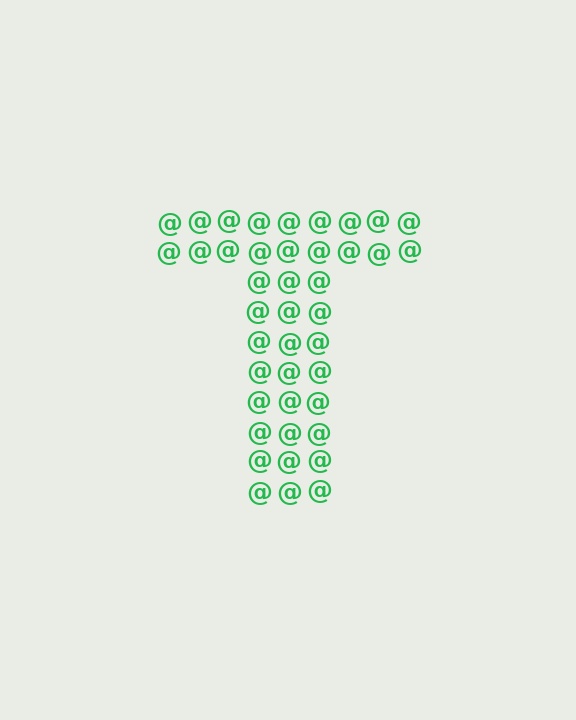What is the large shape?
The large shape is the letter T.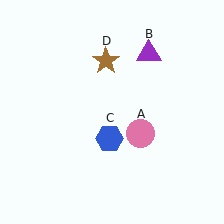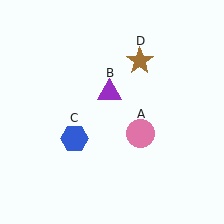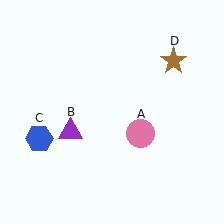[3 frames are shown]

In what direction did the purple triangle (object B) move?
The purple triangle (object B) moved down and to the left.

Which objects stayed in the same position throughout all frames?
Pink circle (object A) remained stationary.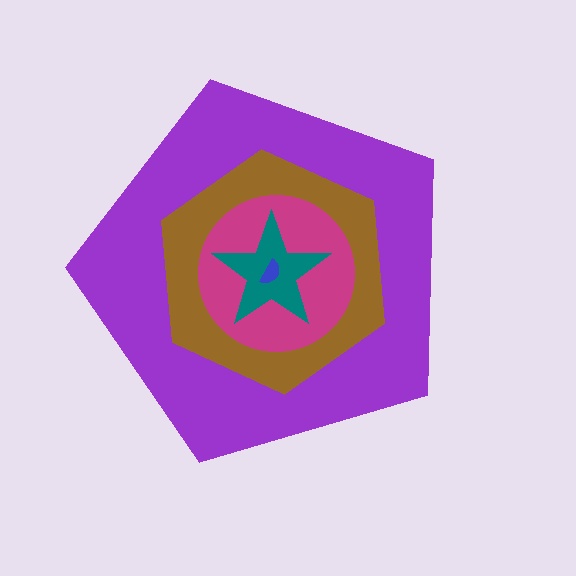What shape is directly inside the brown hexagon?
The magenta circle.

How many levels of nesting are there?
5.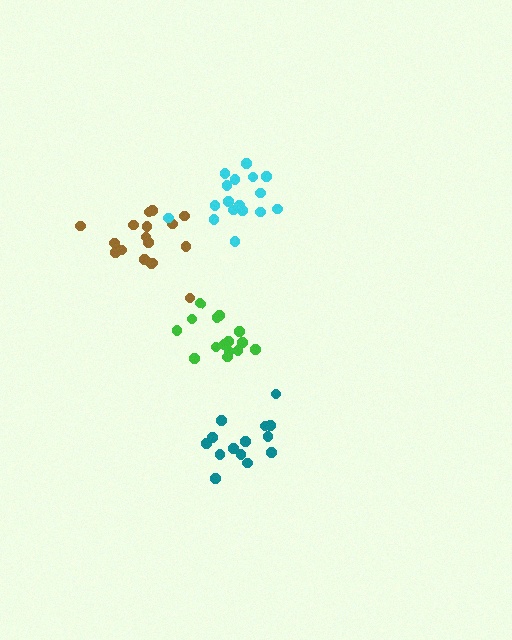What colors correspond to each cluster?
The clusters are colored: brown, green, cyan, teal.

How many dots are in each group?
Group 1: 16 dots, Group 2: 15 dots, Group 3: 17 dots, Group 4: 14 dots (62 total).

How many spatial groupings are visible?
There are 4 spatial groupings.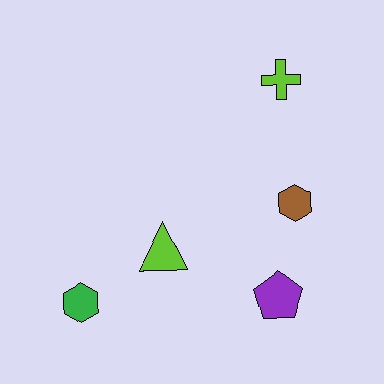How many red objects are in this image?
There are no red objects.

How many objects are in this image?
There are 5 objects.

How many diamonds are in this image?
There are no diamonds.